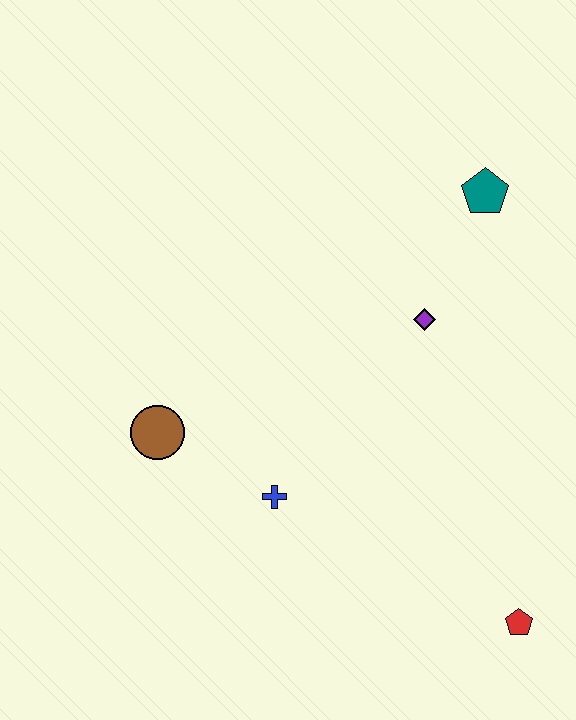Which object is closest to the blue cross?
The brown circle is closest to the blue cross.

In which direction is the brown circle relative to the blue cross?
The brown circle is to the left of the blue cross.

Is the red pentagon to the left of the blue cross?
No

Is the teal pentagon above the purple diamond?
Yes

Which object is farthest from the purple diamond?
The red pentagon is farthest from the purple diamond.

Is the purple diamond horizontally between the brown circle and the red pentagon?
Yes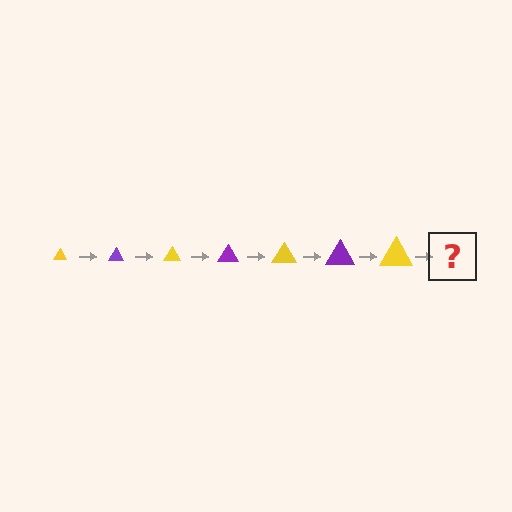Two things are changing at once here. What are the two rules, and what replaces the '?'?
The two rules are that the triangle grows larger each step and the color cycles through yellow and purple. The '?' should be a purple triangle, larger than the previous one.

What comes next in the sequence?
The next element should be a purple triangle, larger than the previous one.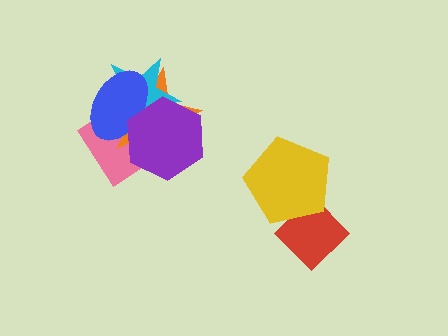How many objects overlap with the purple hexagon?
4 objects overlap with the purple hexagon.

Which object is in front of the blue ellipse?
The purple hexagon is in front of the blue ellipse.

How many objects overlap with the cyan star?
4 objects overlap with the cyan star.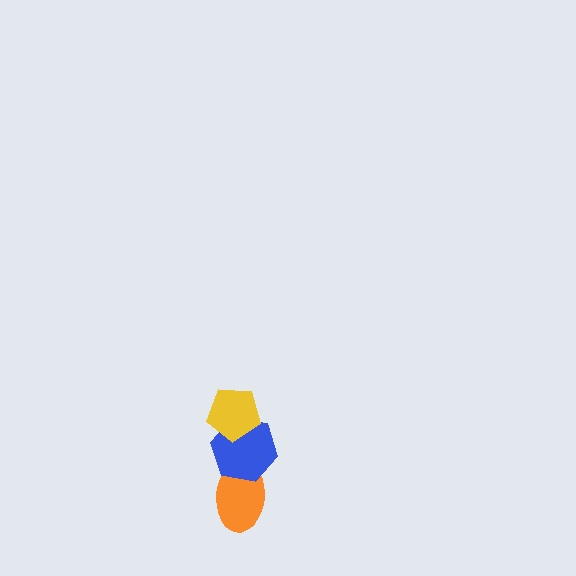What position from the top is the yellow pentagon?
The yellow pentagon is 1st from the top.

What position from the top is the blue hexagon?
The blue hexagon is 2nd from the top.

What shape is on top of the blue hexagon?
The yellow pentagon is on top of the blue hexagon.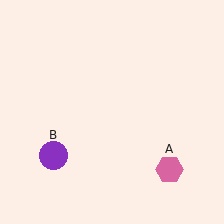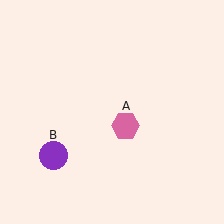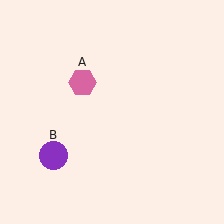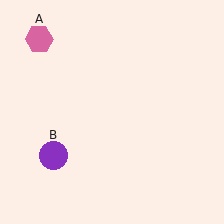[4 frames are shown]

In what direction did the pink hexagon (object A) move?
The pink hexagon (object A) moved up and to the left.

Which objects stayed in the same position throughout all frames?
Purple circle (object B) remained stationary.